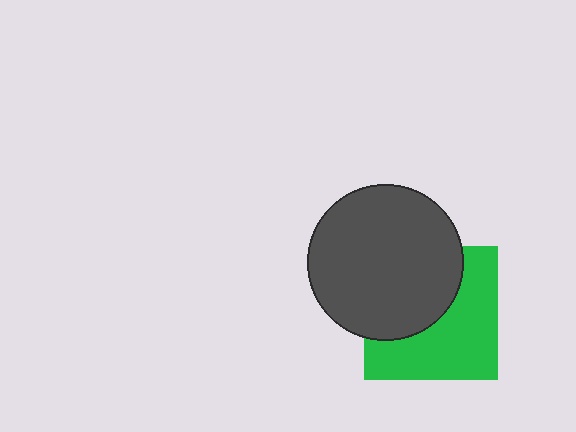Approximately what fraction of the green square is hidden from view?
Roughly 46% of the green square is hidden behind the dark gray circle.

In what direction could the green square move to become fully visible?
The green square could move toward the lower-right. That would shift it out from behind the dark gray circle entirely.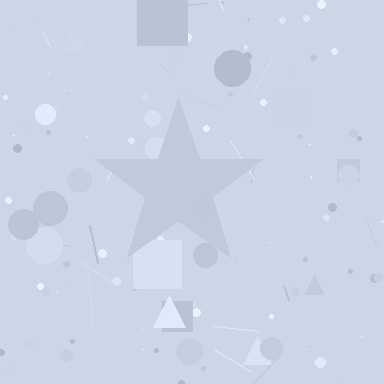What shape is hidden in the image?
A star is hidden in the image.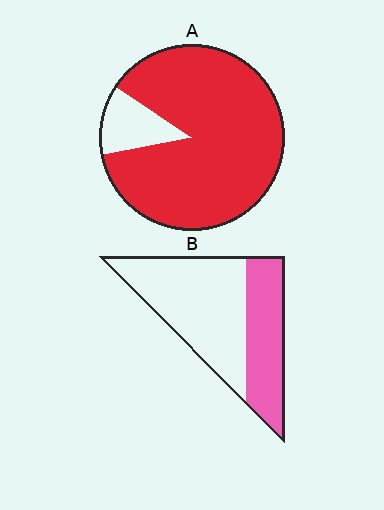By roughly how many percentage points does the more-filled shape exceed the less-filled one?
By roughly 50 percentage points (A over B).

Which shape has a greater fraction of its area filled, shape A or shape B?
Shape A.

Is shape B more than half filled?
No.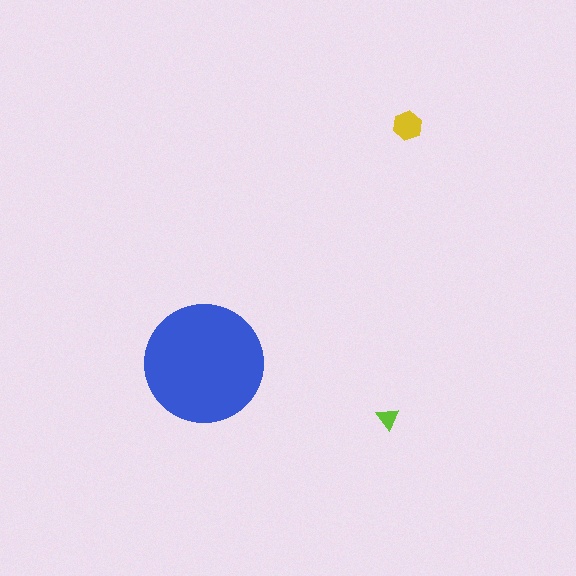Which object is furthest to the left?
The blue circle is leftmost.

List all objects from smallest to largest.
The lime triangle, the yellow hexagon, the blue circle.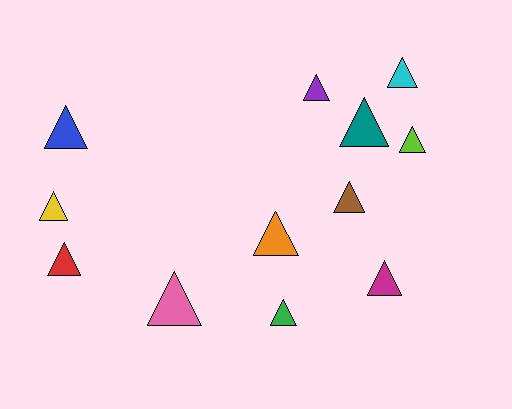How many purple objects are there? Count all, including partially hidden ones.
There is 1 purple object.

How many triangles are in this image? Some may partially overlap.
There are 12 triangles.